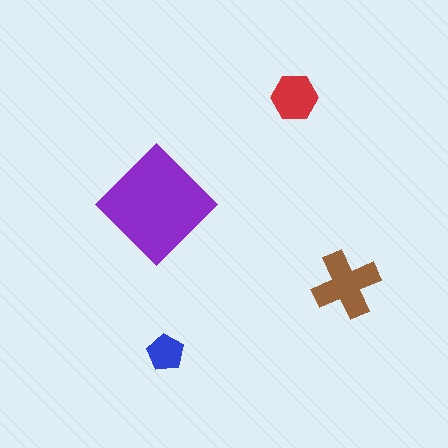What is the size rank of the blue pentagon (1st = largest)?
4th.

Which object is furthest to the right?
The brown cross is rightmost.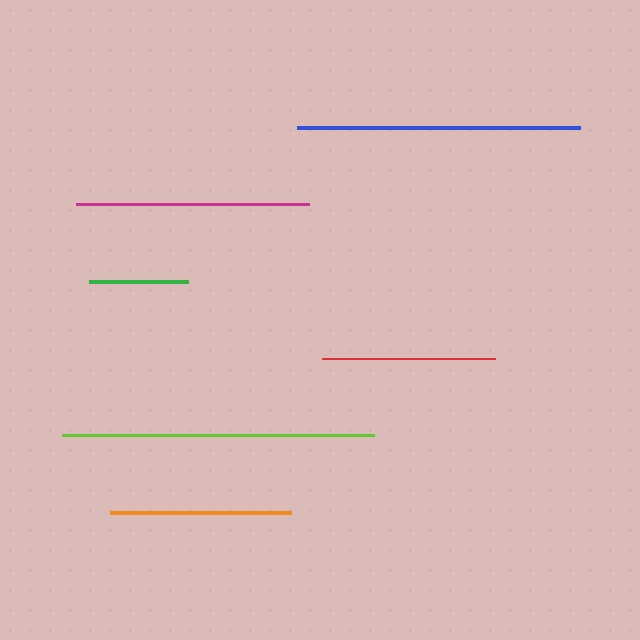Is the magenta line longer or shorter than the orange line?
The magenta line is longer than the orange line.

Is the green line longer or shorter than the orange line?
The orange line is longer than the green line.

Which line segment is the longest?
The lime line is the longest at approximately 312 pixels.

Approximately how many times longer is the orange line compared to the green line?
The orange line is approximately 1.8 times the length of the green line.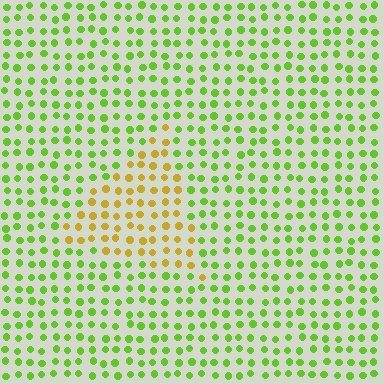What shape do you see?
I see a triangle.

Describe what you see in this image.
The image is filled with small lime elements in a uniform arrangement. A triangle-shaped region is visible where the elements are tinted to a slightly different hue, forming a subtle color boundary.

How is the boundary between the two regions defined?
The boundary is defined purely by a slight shift in hue (about 51 degrees). Spacing, size, and orientation are identical on both sides.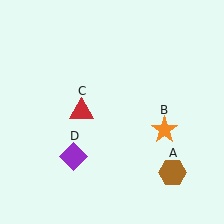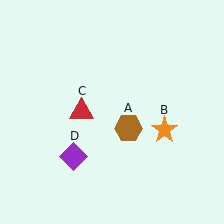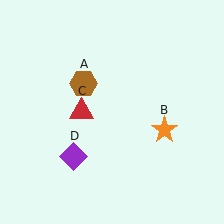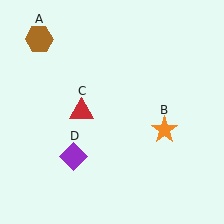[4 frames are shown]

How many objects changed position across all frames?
1 object changed position: brown hexagon (object A).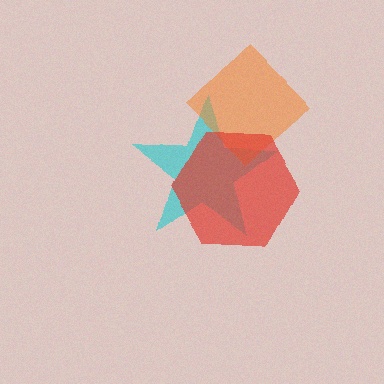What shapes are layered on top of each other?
The layered shapes are: a cyan star, an orange diamond, a red hexagon.